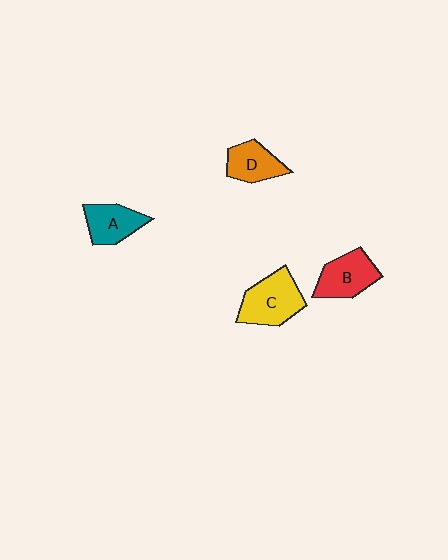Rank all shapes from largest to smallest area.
From largest to smallest: C (yellow), B (red), A (teal), D (orange).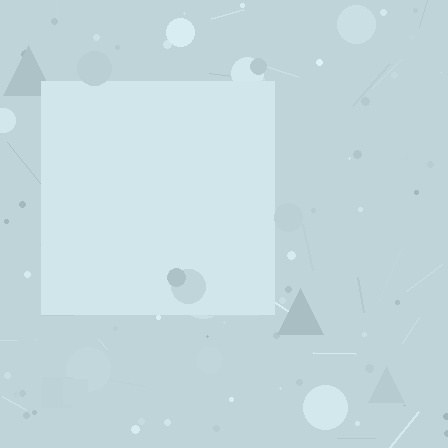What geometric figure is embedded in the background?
A square is embedded in the background.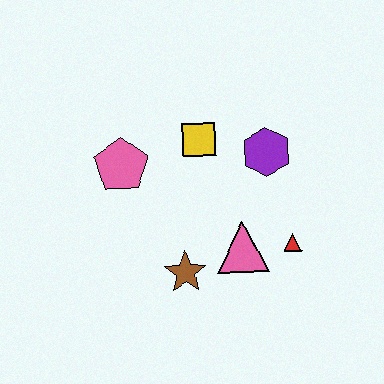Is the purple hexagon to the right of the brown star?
Yes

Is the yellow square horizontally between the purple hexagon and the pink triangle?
No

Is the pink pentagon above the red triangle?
Yes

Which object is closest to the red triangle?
The pink triangle is closest to the red triangle.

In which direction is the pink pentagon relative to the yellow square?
The pink pentagon is to the left of the yellow square.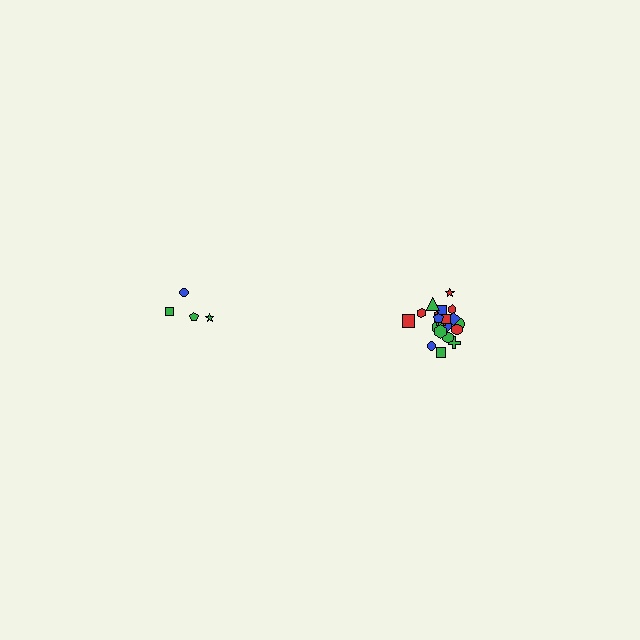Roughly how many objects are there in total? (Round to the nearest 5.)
Roughly 25 objects in total.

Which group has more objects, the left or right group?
The right group.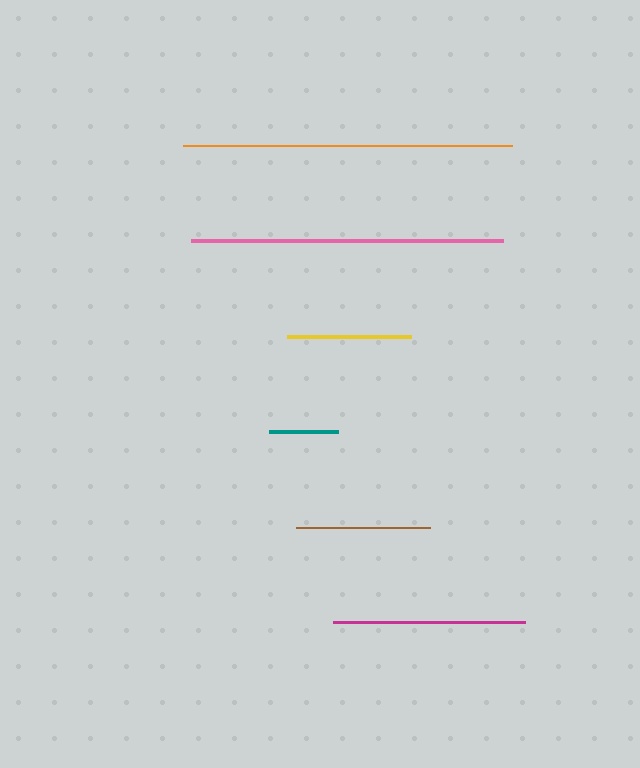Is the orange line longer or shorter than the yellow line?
The orange line is longer than the yellow line.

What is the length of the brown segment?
The brown segment is approximately 133 pixels long.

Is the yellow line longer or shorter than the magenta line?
The magenta line is longer than the yellow line.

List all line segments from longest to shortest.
From longest to shortest: orange, pink, magenta, brown, yellow, teal.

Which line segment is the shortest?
The teal line is the shortest at approximately 69 pixels.